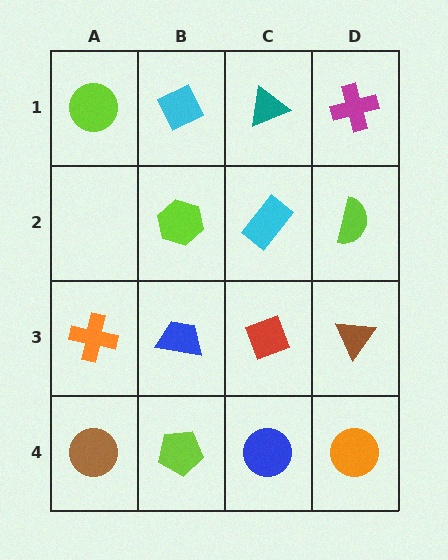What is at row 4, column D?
An orange circle.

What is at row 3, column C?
A red diamond.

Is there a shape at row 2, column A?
No, that cell is empty.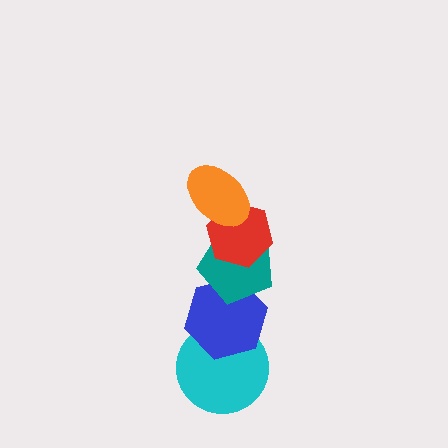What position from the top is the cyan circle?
The cyan circle is 5th from the top.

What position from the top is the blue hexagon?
The blue hexagon is 4th from the top.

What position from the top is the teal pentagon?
The teal pentagon is 3rd from the top.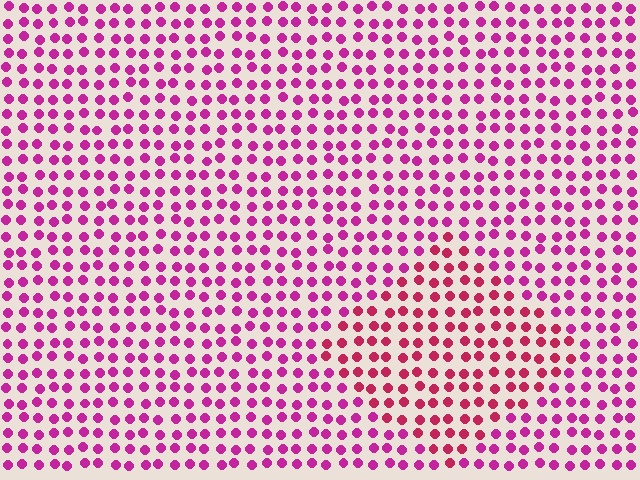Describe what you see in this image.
The image is filled with small magenta elements in a uniform arrangement. A diamond-shaped region is visible where the elements are tinted to a slightly different hue, forming a subtle color boundary.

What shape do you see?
I see a diamond.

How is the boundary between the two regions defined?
The boundary is defined purely by a slight shift in hue (about 25 degrees). Spacing, size, and orientation are identical on both sides.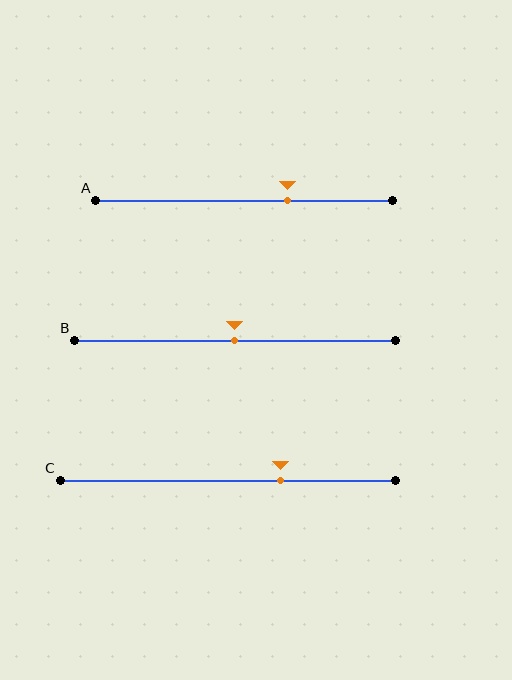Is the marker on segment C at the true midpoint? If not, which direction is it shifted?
No, the marker on segment C is shifted to the right by about 16% of the segment length.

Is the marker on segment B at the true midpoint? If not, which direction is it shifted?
Yes, the marker on segment B is at the true midpoint.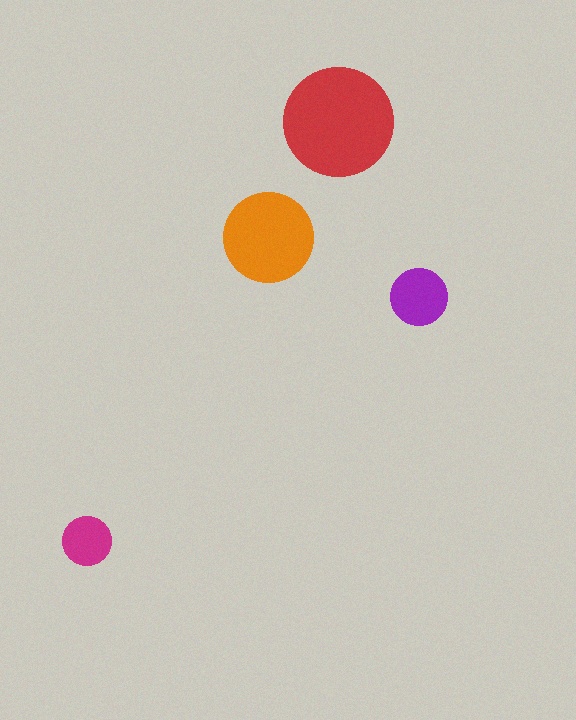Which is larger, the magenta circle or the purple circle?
The purple one.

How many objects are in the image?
There are 4 objects in the image.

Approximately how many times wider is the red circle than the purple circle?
About 2 times wider.